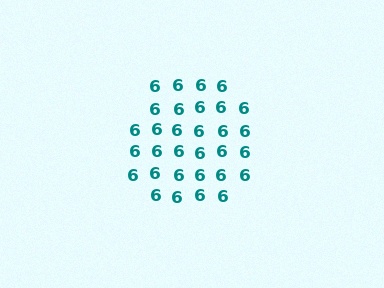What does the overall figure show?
The overall figure shows a hexagon.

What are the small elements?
The small elements are digit 6's.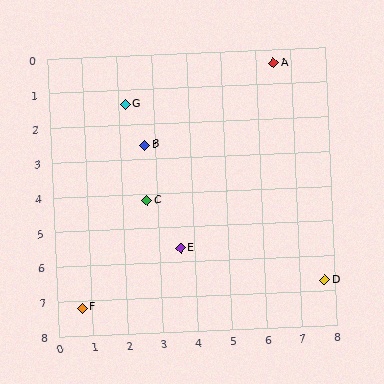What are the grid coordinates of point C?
Point C is at approximately (2.7, 4.2).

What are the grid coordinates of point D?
Point D is at approximately (7.7, 6.7).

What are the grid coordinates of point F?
Point F is at approximately (0.7, 7.2).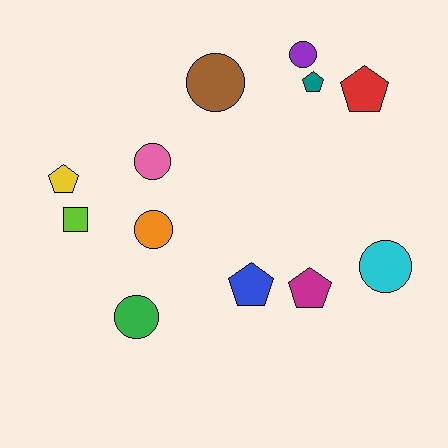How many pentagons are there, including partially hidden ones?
There are 5 pentagons.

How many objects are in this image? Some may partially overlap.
There are 12 objects.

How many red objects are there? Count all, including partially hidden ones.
There is 1 red object.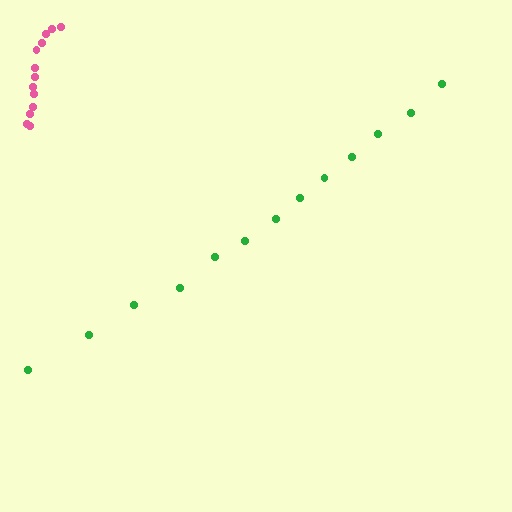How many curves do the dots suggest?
There are 2 distinct paths.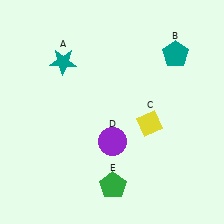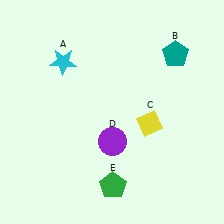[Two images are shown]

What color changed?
The star (A) changed from teal in Image 1 to cyan in Image 2.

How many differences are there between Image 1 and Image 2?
There is 1 difference between the two images.